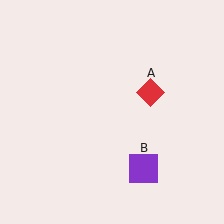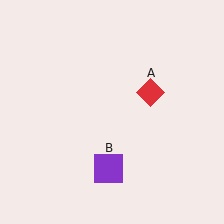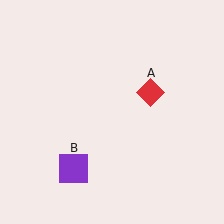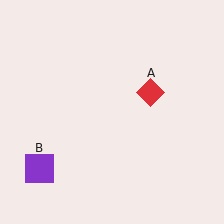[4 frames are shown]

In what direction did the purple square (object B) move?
The purple square (object B) moved left.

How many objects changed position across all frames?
1 object changed position: purple square (object B).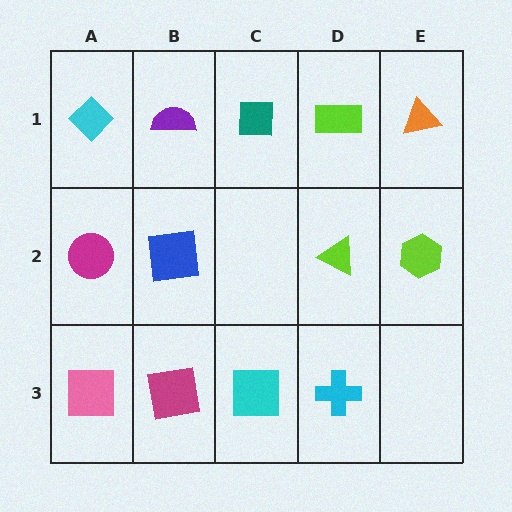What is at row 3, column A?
A pink square.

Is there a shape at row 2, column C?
No, that cell is empty.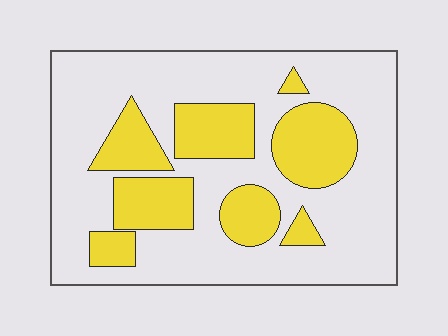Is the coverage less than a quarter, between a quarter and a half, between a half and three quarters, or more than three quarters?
Between a quarter and a half.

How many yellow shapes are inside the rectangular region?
8.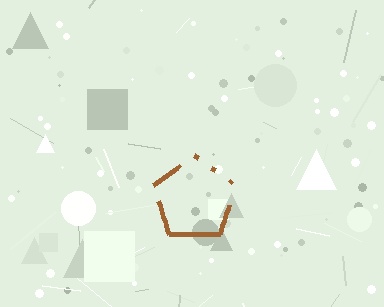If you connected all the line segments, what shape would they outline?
They would outline a pentagon.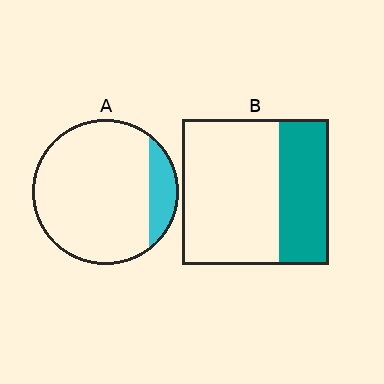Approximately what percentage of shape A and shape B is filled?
A is approximately 15% and B is approximately 35%.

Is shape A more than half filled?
No.